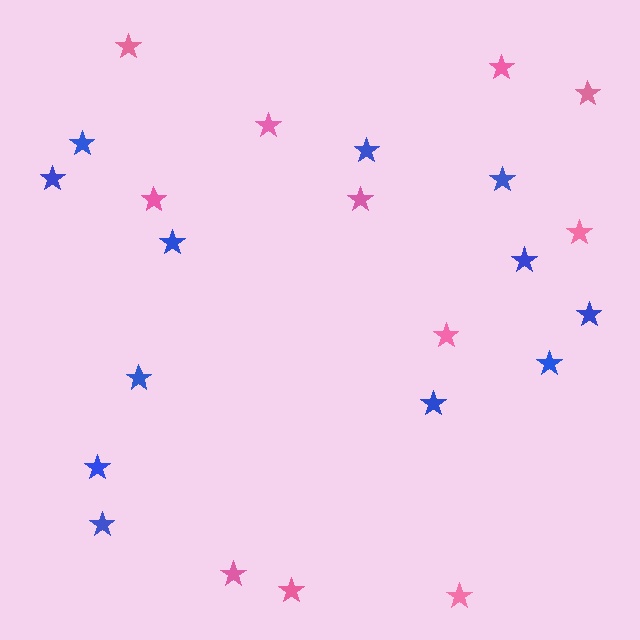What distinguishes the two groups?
There are 2 groups: one group of blue stars (12) and one group of pink stars (11).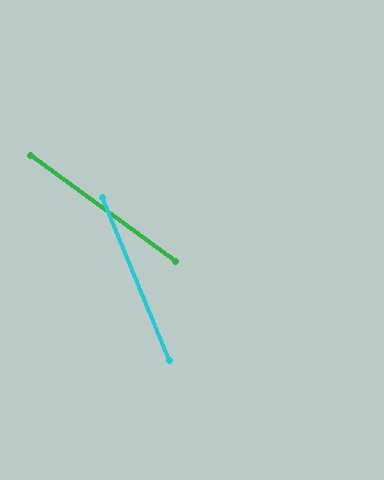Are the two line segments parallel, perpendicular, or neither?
Neither parallel nor perpendicular — they differ by about 31°.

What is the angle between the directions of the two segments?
Approximately 31 degrees.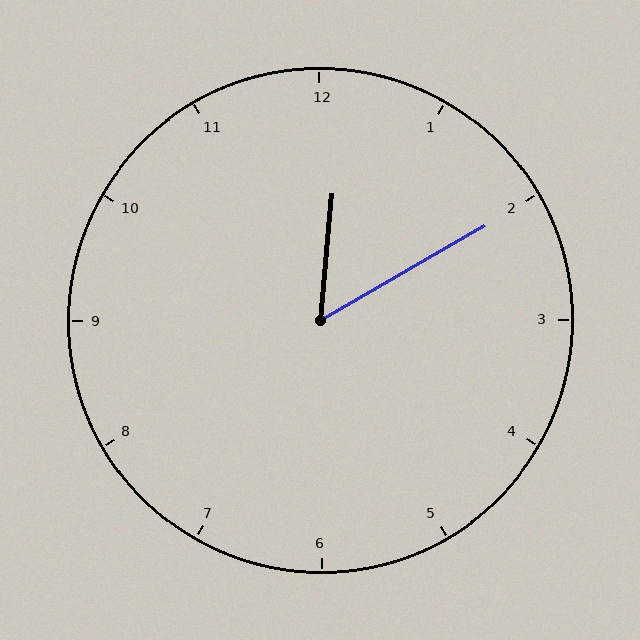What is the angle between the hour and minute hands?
Approximately 55 degrees.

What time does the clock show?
12:10.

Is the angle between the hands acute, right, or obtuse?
It is acute.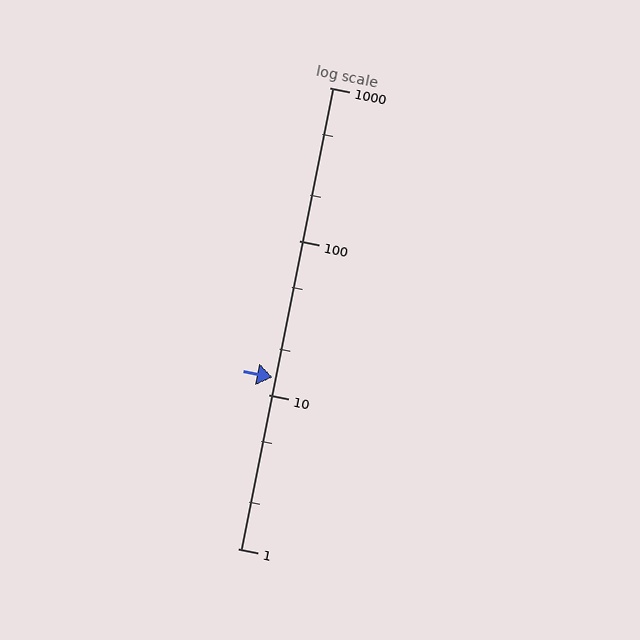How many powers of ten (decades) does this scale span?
The scale spans 3 decades, from 1 to 1000.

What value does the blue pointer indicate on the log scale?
The pointer indicates approximately 13.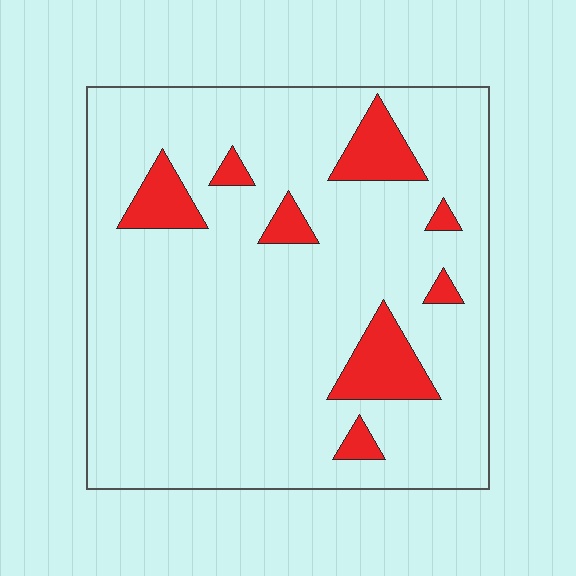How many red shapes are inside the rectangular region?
8.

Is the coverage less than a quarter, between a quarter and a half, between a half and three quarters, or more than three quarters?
Less than a quarter.